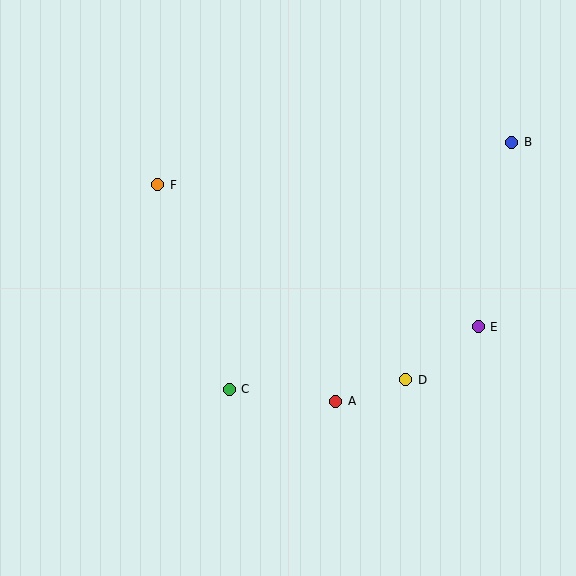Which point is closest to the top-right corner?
Point B is closest to the top-right corner.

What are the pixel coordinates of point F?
Point F is at (158, 185).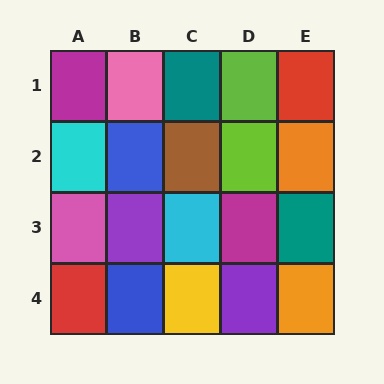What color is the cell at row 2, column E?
Orange.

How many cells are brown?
1 cell is brown.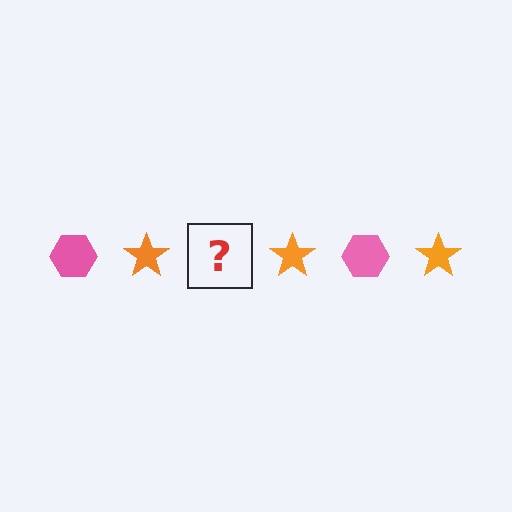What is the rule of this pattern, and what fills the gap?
The rule is that the pattern alternates between pink hexagon and orange star. The gap should be filled with a pink hexagon.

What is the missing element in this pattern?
The missing element is a pink hexagon.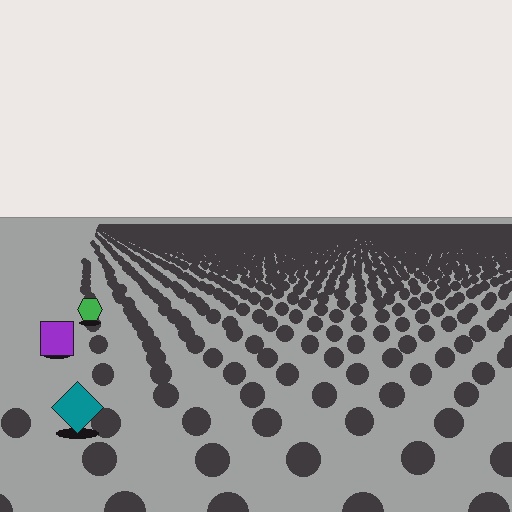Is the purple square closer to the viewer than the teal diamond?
No. The teal diamond is closer — you can tell from the texture gradient: the ground texture is coarser near it.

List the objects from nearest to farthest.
From nearest to farthest: the teal diamond, the purple square, the green hexagon.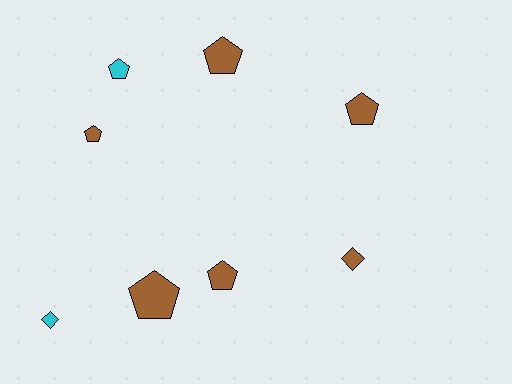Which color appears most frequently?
Brown, with 6 objects.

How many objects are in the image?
There are 8 objects.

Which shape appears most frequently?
Pentagon, with 6 objects.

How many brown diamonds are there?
There is 1 brown diamond.